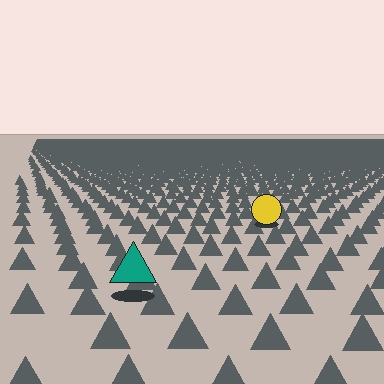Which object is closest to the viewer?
The teal triangle is closest. The texture marks near it are larger and more spread out.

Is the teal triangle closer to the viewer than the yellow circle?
Yes. The teal triangle is closer — you can tell from the texture gradient: the ground texture is coarser near it.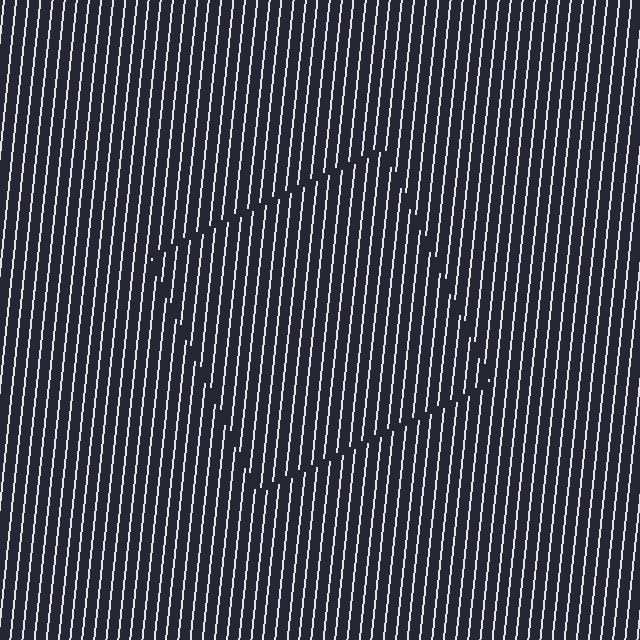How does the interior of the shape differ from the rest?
The interior of the shape contains the same grating, shifted by half a period — the contour is defined by the phase discontinuity where line-ends from the inner and outer gratings abut.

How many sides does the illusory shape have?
4 sides — the line-ends trace a square.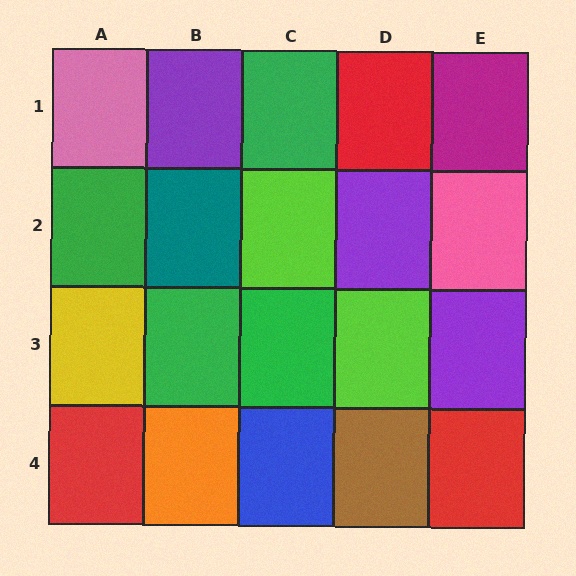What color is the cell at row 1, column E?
Magenta.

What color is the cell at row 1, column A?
Pink.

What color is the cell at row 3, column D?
Lime.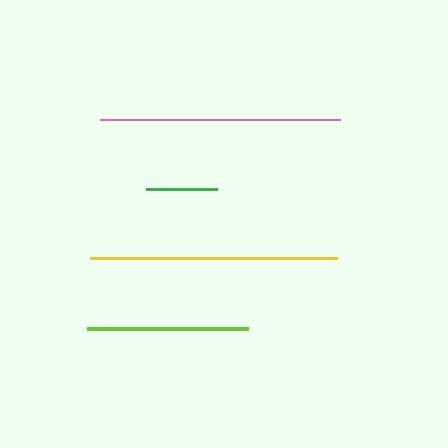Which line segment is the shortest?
The green line is the shortest at approximately 71 pixels.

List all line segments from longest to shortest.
From longest to shortest: yellow, pink, lime, green.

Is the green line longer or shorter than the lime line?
The lime line is longer than the green line.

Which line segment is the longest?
The yellow line is the longest at approximately 247 pixels.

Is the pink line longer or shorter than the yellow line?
The yellow line is longer than the pink line.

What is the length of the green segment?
The green segment is approximately 71 pixels long.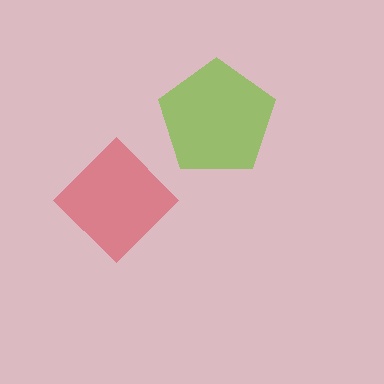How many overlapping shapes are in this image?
There are 2 overlapping shapes in the image.